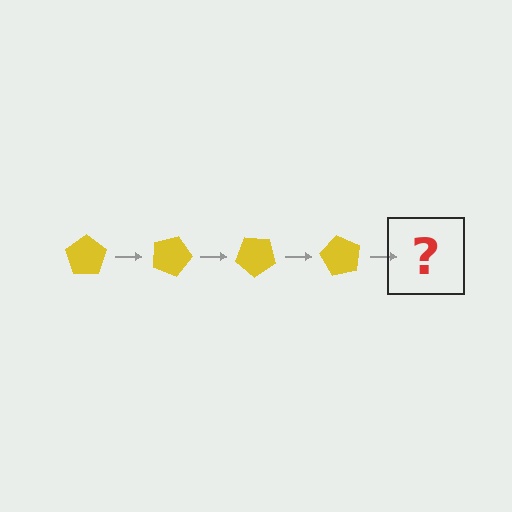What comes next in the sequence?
The next element should be a yellow pentagon rotated 80 degrees.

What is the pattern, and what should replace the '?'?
The pattern is that the pentagon rotates 20 degrees each step. The '?' should be a yellow pentagon rotated 80 degrees.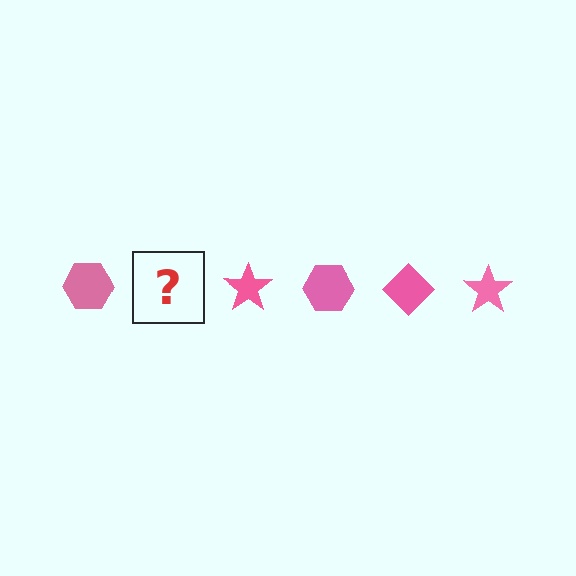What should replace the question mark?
The question mark should be replaced with a pink diamond.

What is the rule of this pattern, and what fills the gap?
The rule is that the pattern cycles through hexagon, diamond, star shapes in pink. The gap should be filled with a pink diamond.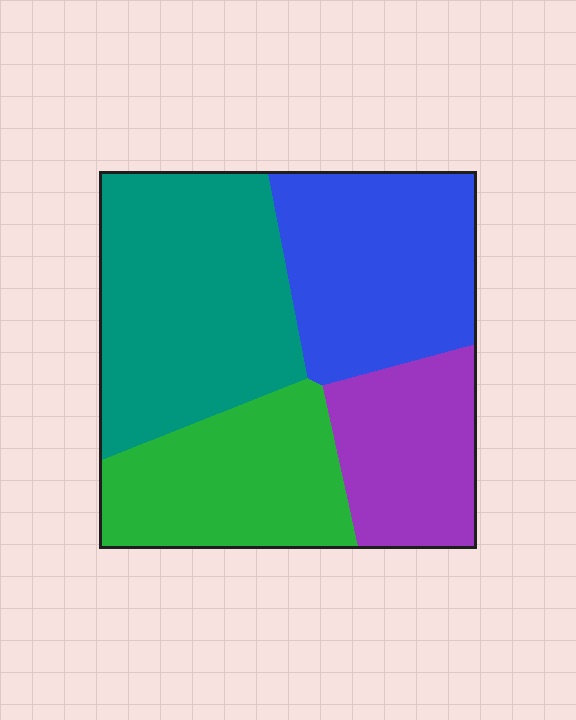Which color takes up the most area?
Teal, at roughly 35%.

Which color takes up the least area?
Purple, at roughly 20%.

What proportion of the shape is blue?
Blue covers around 25% of the shape.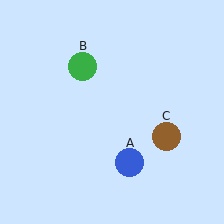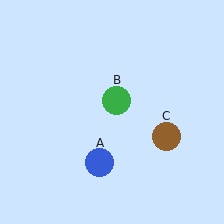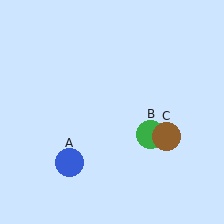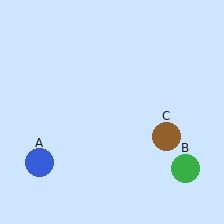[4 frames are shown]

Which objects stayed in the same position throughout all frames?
Brown circle (object C) remained stationary.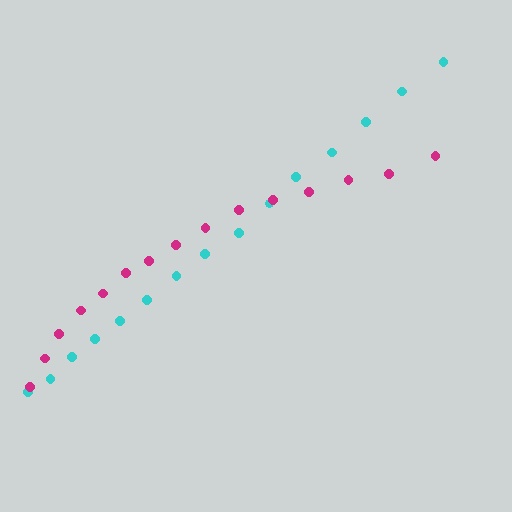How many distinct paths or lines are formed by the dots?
There are 2 distinct paths.